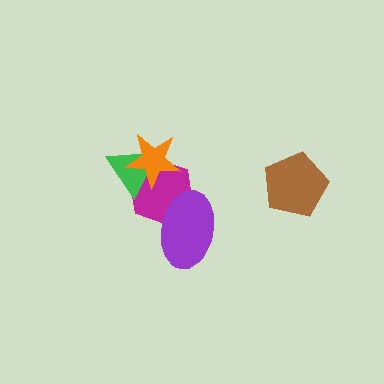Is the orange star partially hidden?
No, no other shape covers it.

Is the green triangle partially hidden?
Yes, it is partially covered by another shape.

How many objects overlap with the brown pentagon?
0 objects overlap with the brown pentagon.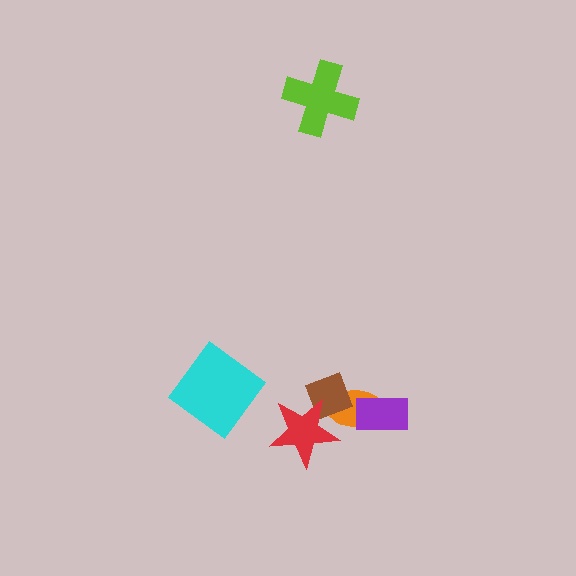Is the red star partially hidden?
No, no other shape covers it.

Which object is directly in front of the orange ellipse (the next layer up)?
The brown diamond is directly in front of the orange ellipse.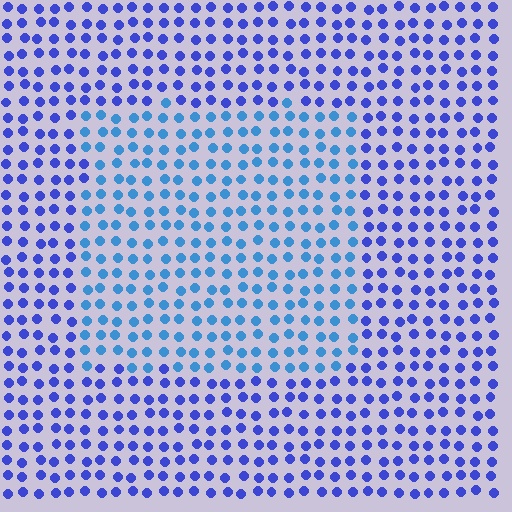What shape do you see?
I see a rectangle.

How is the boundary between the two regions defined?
The boundary is defined purely by a slight shift in hue (about 30 degrees). Spacing, size, and orientation are identical on both sides.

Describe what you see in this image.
The image is filled with small blue elements in a uniform arrangement. A rectangle-shaped region is visible where the elements are tinted to a slightly different hue, forming a subtle color boundary.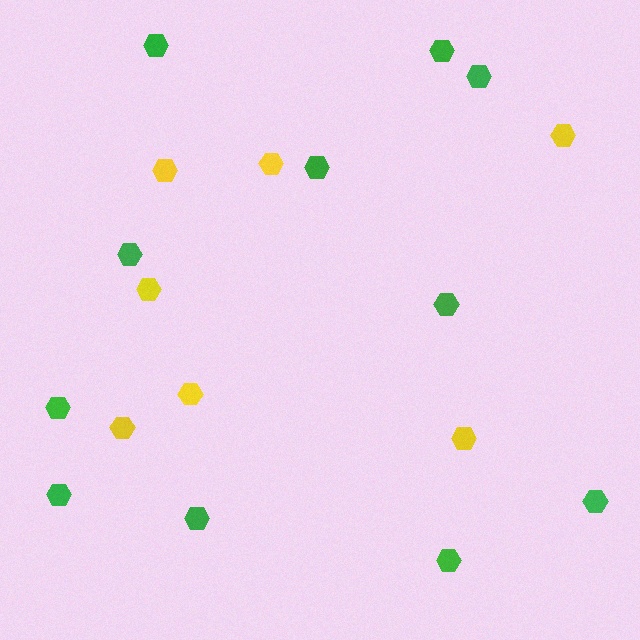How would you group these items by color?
There are 2 groups: one group of yellow hexagons (7) and one group of green hexagons (11).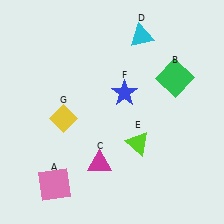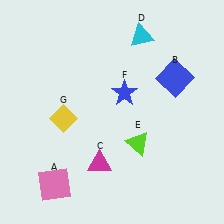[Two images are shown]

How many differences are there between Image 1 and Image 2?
There is 1 difference between the two images.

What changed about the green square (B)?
In Image 1, B is green. In Image 2, it changed to blue.